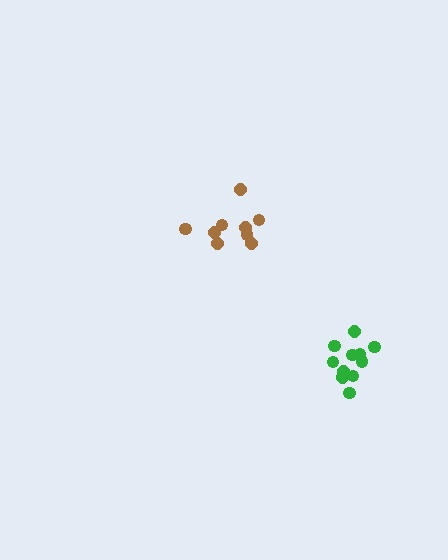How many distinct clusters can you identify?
There are 2 distinct clusters.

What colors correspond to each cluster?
The clusters are colored: green, brown.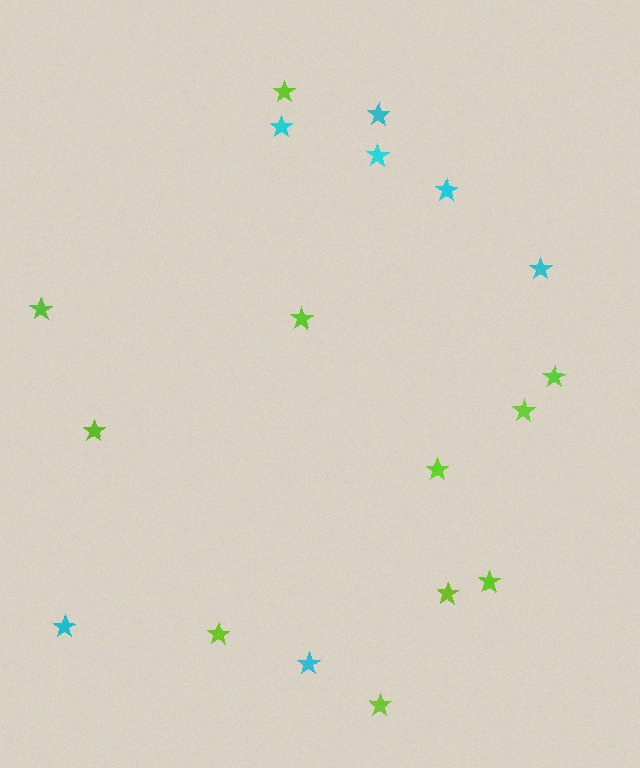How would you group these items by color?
There are 2 groups: one group of lime stars (11) and one group of cyan stars (7).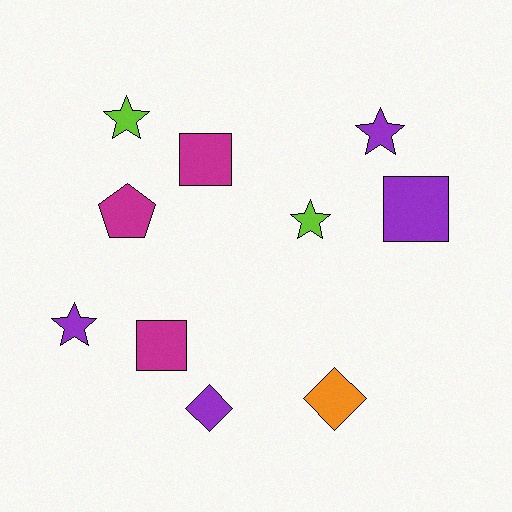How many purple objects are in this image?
There are 4 purple objects.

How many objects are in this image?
There are 10 objects.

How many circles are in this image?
There are no circles.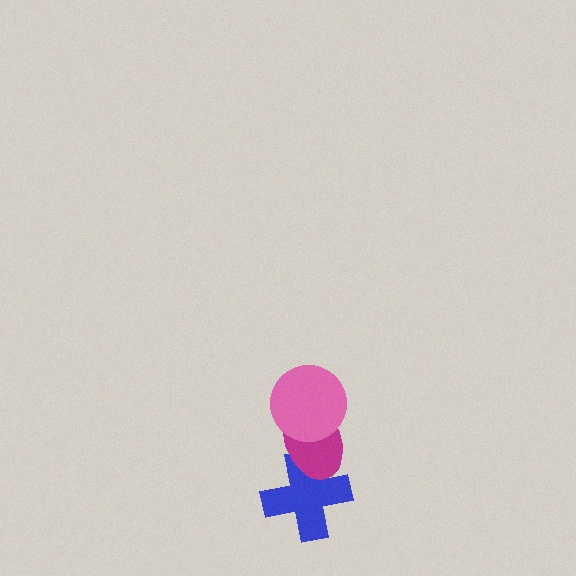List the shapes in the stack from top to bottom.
From top to bottom: the pink circle, the magenta ellipse, the blue cross.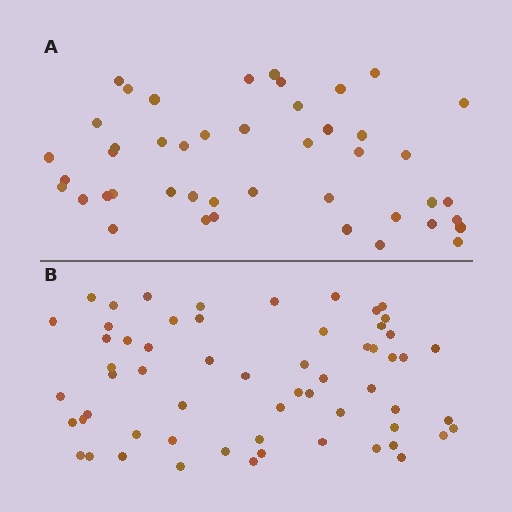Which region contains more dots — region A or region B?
Region B (the bottom region) has more dots.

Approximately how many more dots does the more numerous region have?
Region B has approximately 15 more dots than region A.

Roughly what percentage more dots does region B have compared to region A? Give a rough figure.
About 35% more.